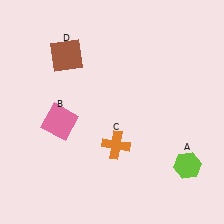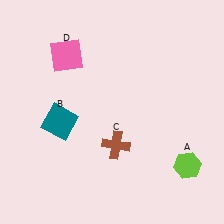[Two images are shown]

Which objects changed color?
B changed from pink to teal. C changed from orange to brown. D changed from brown to pink.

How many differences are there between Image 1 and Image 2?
There are 3 differences between the two images.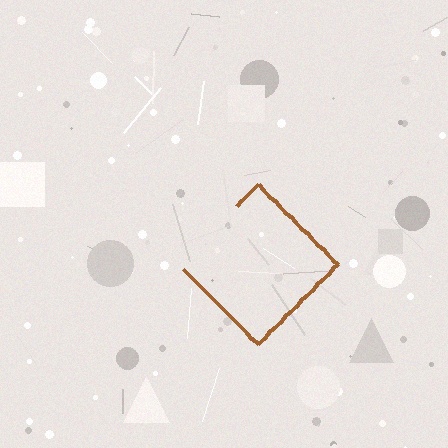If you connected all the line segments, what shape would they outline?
They would outline a diamond.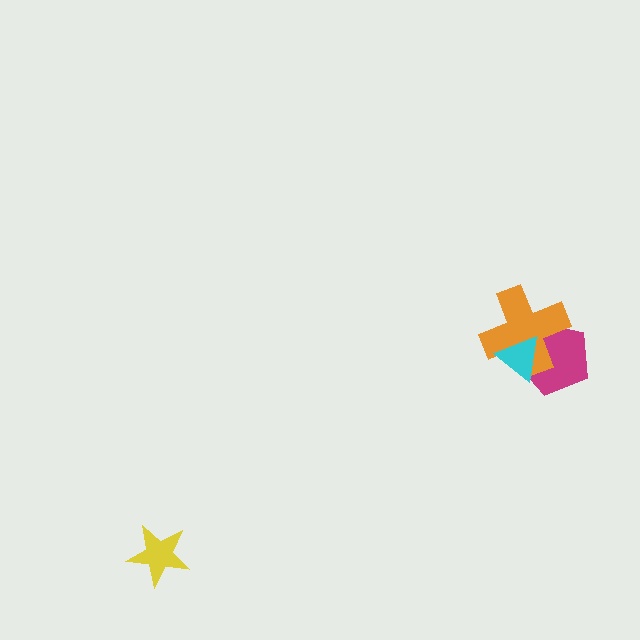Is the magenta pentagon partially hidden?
Yes, it is partially covered by another shape.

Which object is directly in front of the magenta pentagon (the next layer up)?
The orange cross is directly in front of the magenta pentagon.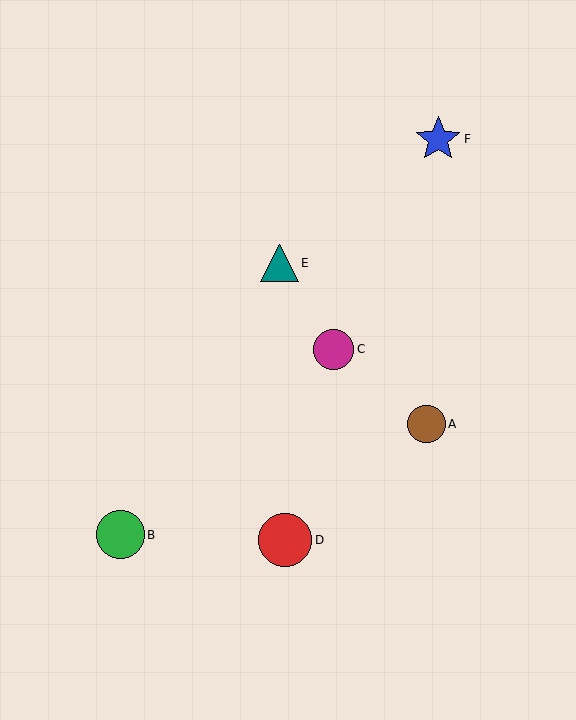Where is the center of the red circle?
The center of the red circle is at (285, 540).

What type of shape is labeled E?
Shape E is a teal triangle.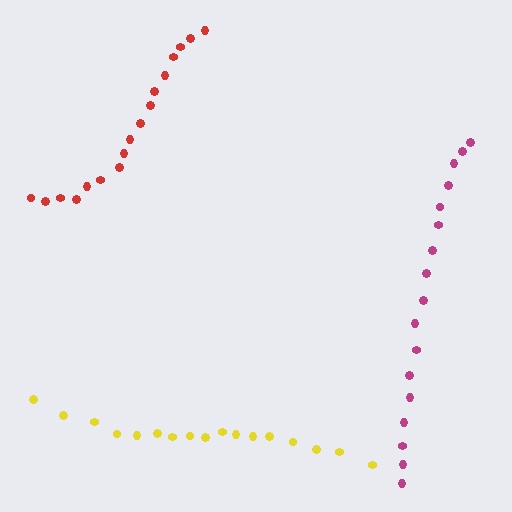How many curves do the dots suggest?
There are 3 distinct paths.